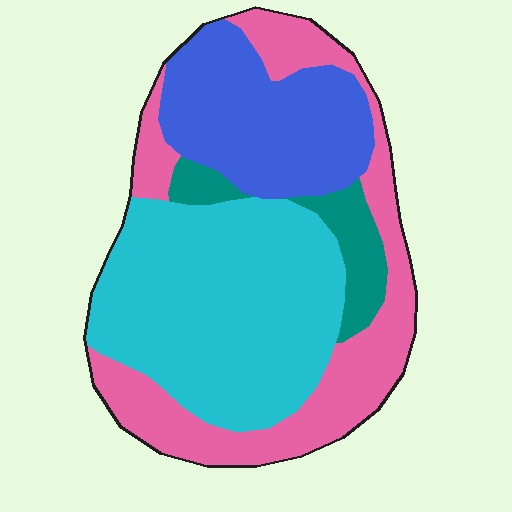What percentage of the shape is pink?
Pink covers roughly 30% of the shape.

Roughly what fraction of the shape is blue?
Blue takes up about one quarter (1/4) of the shape.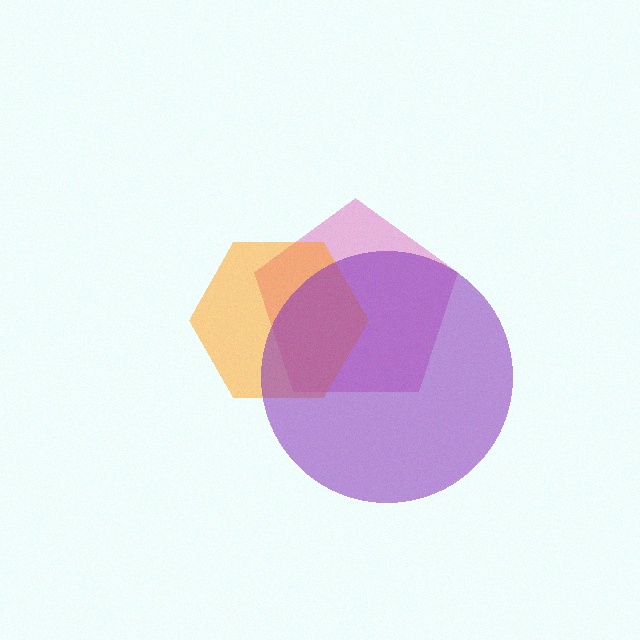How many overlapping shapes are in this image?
There are 3 overlapping shapes in the image.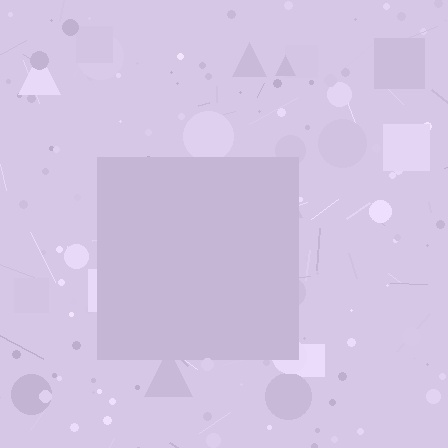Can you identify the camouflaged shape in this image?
The camouflaged shape is a square.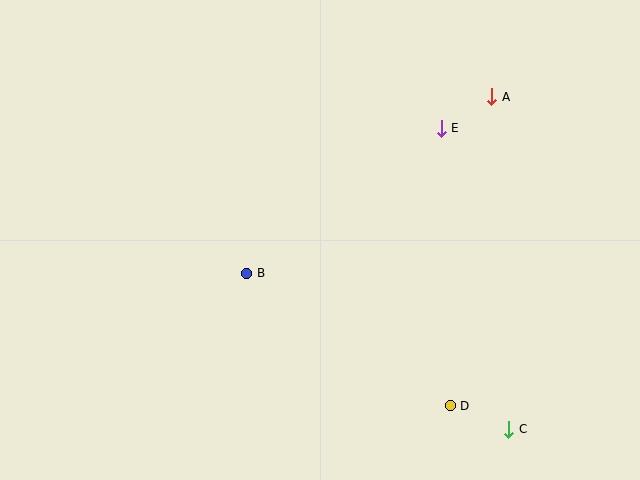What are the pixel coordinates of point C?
Point C is at (509, 429).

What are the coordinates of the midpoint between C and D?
The midpoint between C and D is at (480, 418).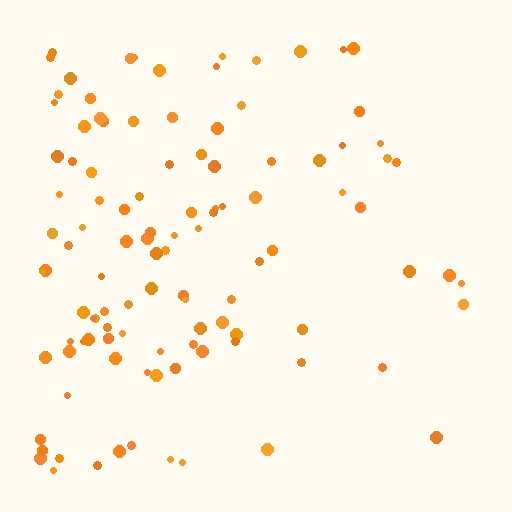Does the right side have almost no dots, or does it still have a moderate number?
Still a moderate number, just noticeably fewer than the left.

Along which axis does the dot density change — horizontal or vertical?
Horizontal.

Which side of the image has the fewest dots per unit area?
The right.